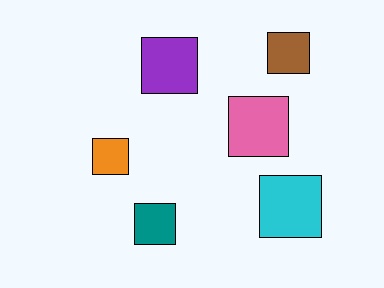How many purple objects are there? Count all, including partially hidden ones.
There is 1 purple object.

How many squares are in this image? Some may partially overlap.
There are 6 squares.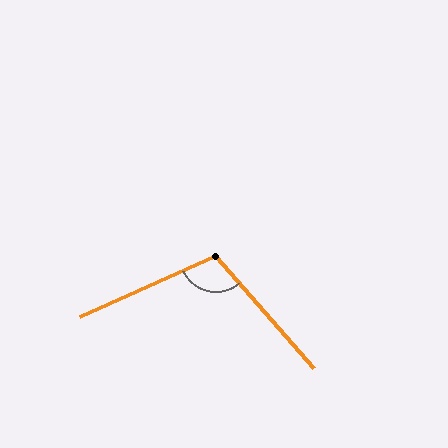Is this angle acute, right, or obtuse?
It is obtuse.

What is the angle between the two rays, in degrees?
Approximately 107 degrees.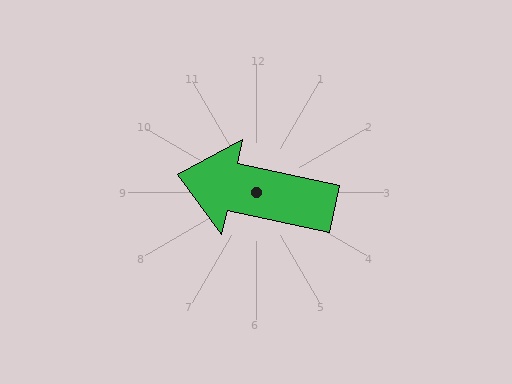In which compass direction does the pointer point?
West.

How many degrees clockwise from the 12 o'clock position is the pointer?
Approximately 282 degrees.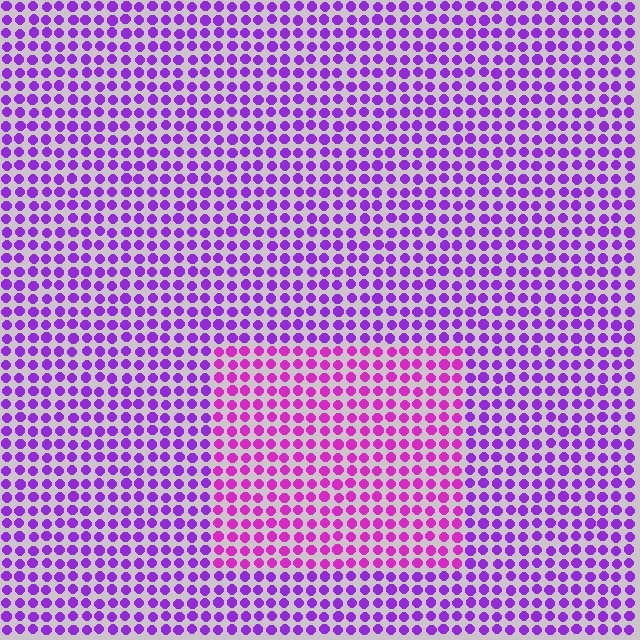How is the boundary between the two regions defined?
The boundary is defined purely by a slight shift in hue (about 30 degrees). Spacing, size, and orientation are identical on both sides.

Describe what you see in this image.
The image is filled with small purple elements in a uniform arrangement. A rectangle-shaped region is visible where the elements are tinted to a slightly different hue, forming a subtle color boundary.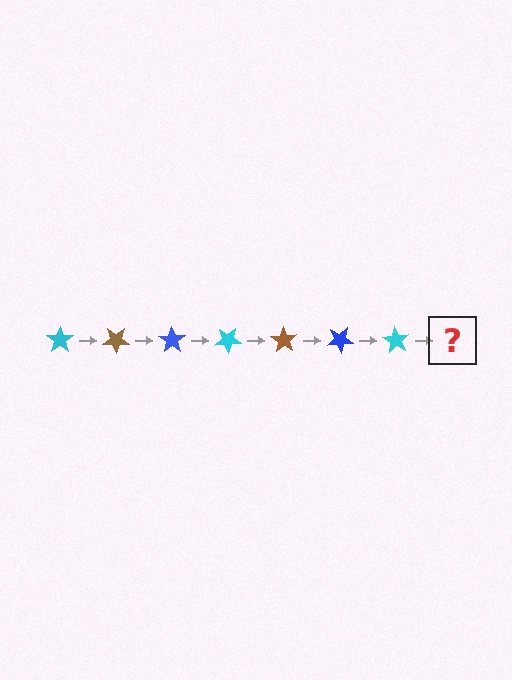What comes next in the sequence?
The next element should be a brown star, rotated 245 degrees from the start.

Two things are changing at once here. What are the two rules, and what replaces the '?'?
The two rules are that it rotates 35 degrees each step and the color cycles through cyan, brown, and blue. The '?' should be a brown star, rotated 245 degrees from the start.